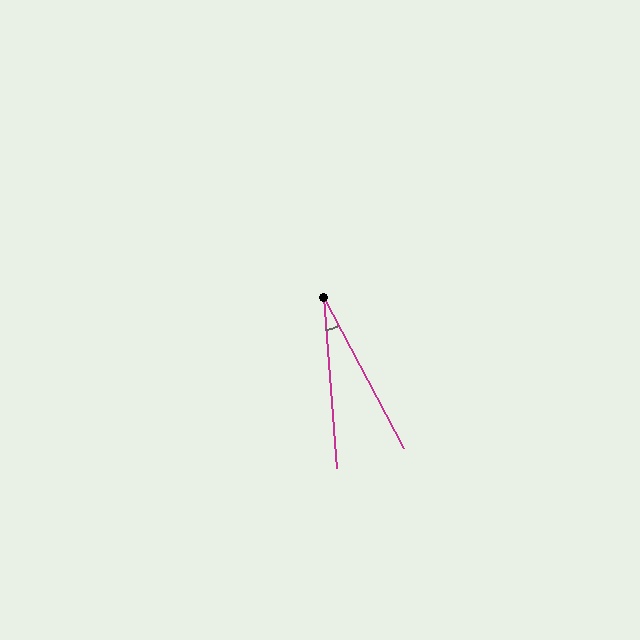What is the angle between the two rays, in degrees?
Approximately 23 degrees.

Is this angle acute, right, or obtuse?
It is acute.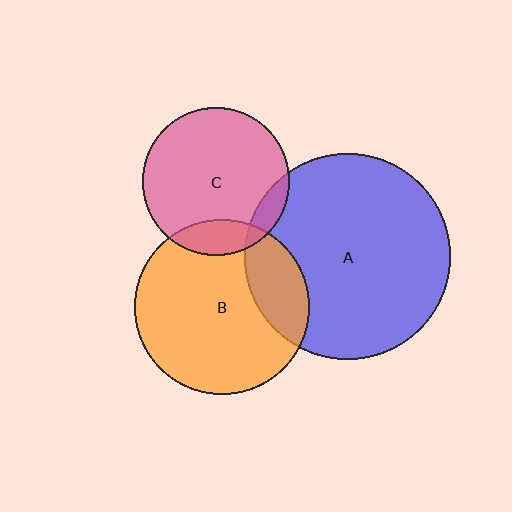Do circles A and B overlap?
Yes.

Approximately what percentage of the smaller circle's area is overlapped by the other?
Approximately 20%.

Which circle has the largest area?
Circle A (blue).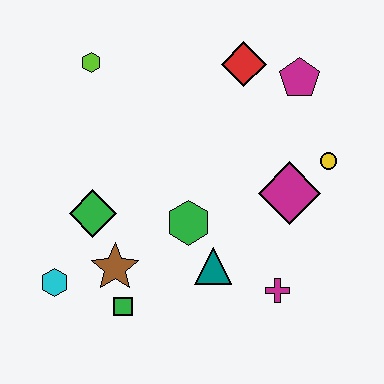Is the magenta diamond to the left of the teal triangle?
No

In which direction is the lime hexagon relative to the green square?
The lime hexagon is above the green square.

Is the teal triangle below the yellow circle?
Yes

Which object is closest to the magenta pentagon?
The red diamond is closest to the magenta pentagon.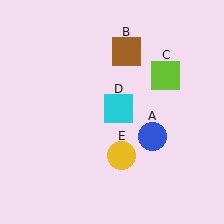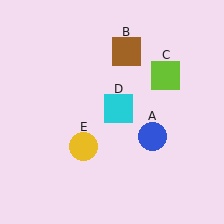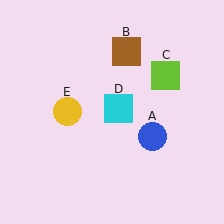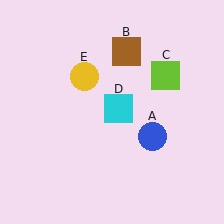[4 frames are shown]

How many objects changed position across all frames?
1 object changed position: yellow circle (object E).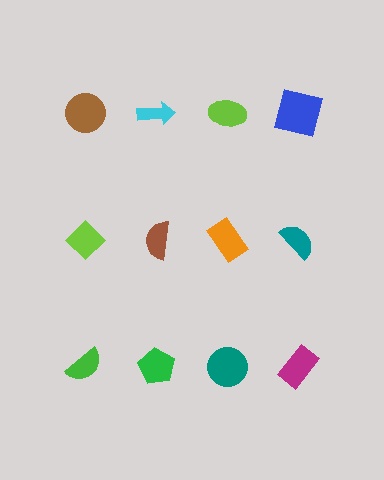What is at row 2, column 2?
A brown semicircle.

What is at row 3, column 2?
A green pentagon.